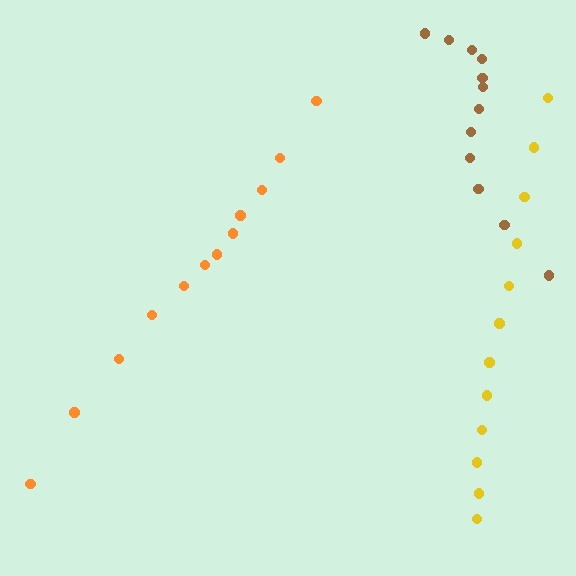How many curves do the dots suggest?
There are 3 distinct paths.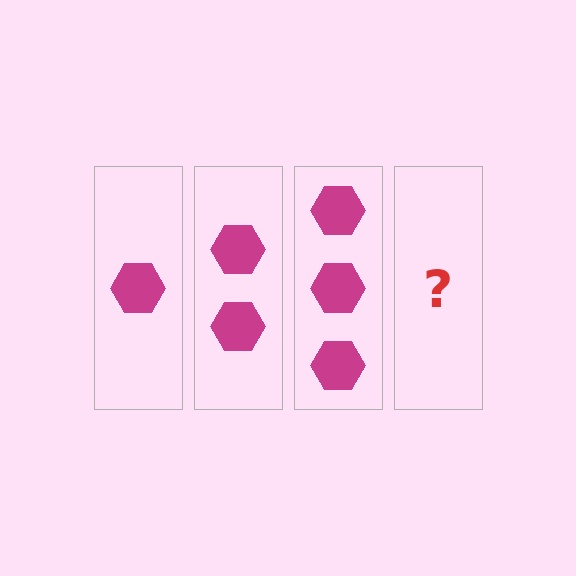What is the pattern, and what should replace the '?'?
The pattern is that each step adds one more hexagon. The '?' should be 4 hexagons.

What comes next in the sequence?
The next element should be 4 hexagons.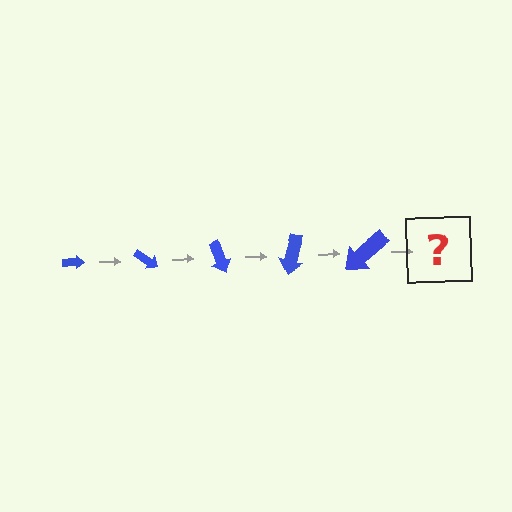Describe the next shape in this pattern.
It should be an arrow, larger than the previous one and rotated 175 degrees from the start.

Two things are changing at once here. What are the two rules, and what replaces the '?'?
The two rules are that the arrow grows larger each step and it rotates 35 degrees each step. The '?' should be an arrow, larger than the previous one and rotated 175 degrees from the start.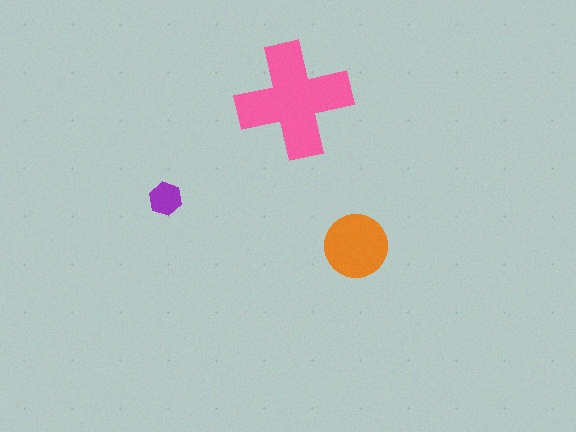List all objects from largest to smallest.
The pink cross, the orange circle, the purple hexagon.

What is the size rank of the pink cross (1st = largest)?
1st.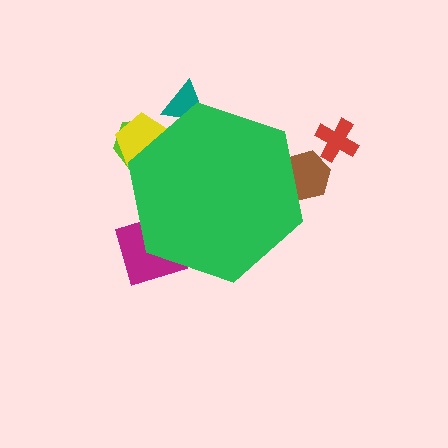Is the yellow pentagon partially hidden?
Yes, the yellow pentagon is partially hidden behind the green hexagon.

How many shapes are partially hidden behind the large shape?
5 shapes are partially hidden.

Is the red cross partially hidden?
No, the red cross is fully visible.